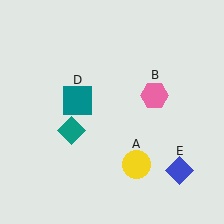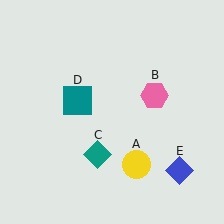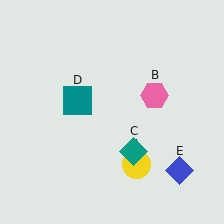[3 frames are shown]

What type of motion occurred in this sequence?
The teal diamond (object C) rotated counterclockwise around the center of the scene.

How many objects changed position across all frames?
1 object changed position: teal diamond (object C).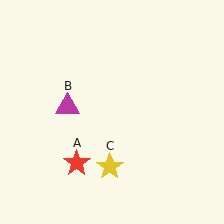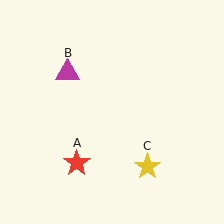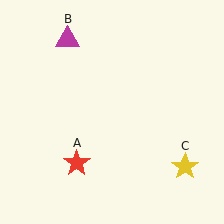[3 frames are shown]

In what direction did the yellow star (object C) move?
The yellow star (object C) moved right.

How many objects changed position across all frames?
2 objects changed position: magenta triangle (object B), yellow star (object C).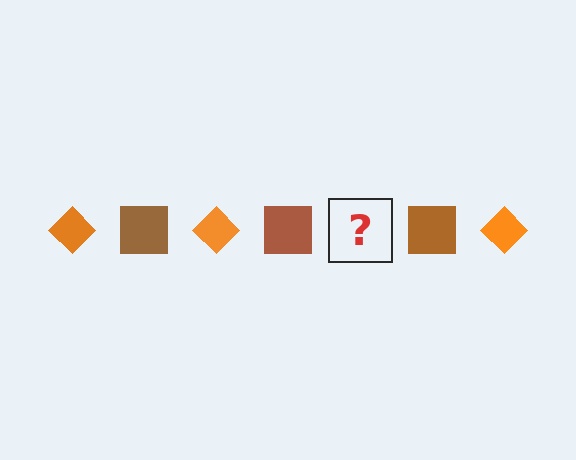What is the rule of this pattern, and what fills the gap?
The rule is that the pattern alternates between orange diamond and brown square. The gap should be filled with an orange diamond.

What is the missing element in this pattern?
The missing element is an orange diamond.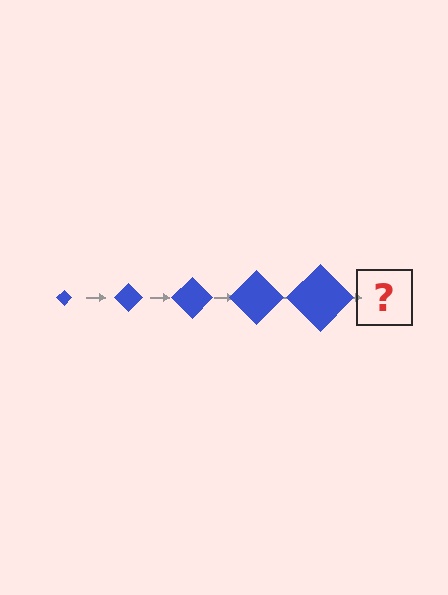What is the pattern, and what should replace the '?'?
The pattern is that the diamond gets progressively larger each step. The '?' should be a blue diamond, larger than the previous one.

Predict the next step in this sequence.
The next step is a blue diamond, larger than the previous one.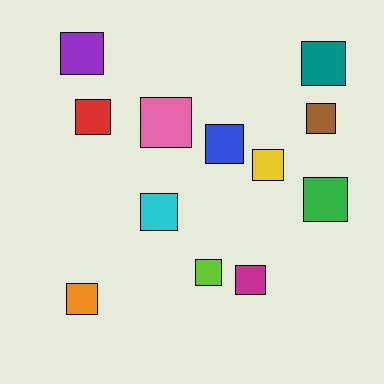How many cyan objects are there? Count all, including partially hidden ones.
There is 1 cyan object.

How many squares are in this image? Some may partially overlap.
There are 12 squares.